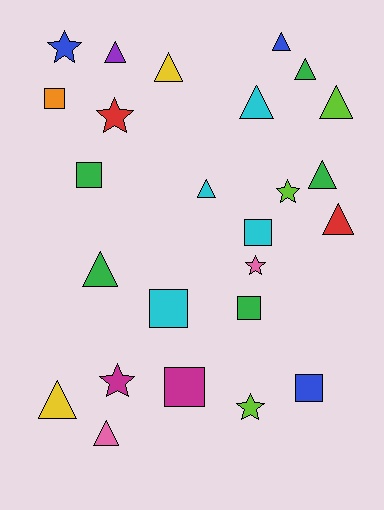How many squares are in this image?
There are 7 squares.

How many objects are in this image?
There are 25 objects.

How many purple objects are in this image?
There is 1 purple object.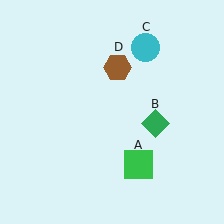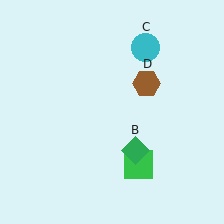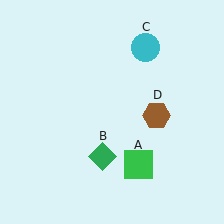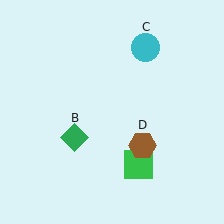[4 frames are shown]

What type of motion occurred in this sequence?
The green diamond (object B), brown hexagon (object D) rotated clockwise around the center of the scene.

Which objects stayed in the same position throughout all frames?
Green square (object A) and cyan circle (object C) remained stationary.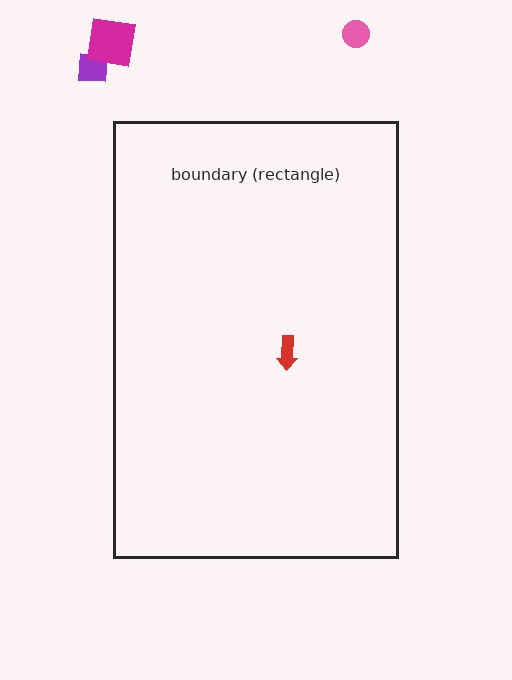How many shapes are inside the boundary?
1 inside, 3 outside.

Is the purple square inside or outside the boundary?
Outside.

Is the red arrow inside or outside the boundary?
Inside.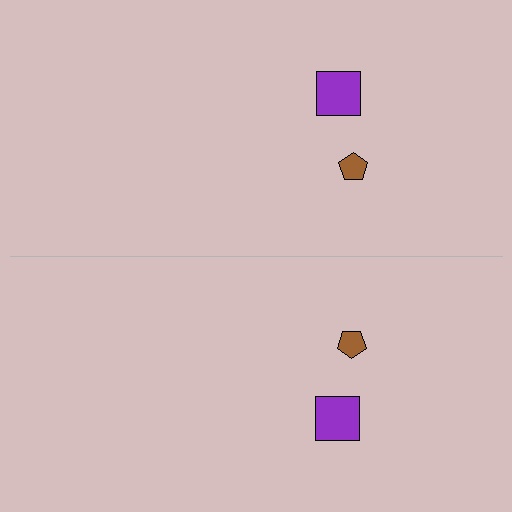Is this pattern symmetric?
Yes, this pattern has bilateral (reflection) symmetry.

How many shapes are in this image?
There are 4 shapes in this image.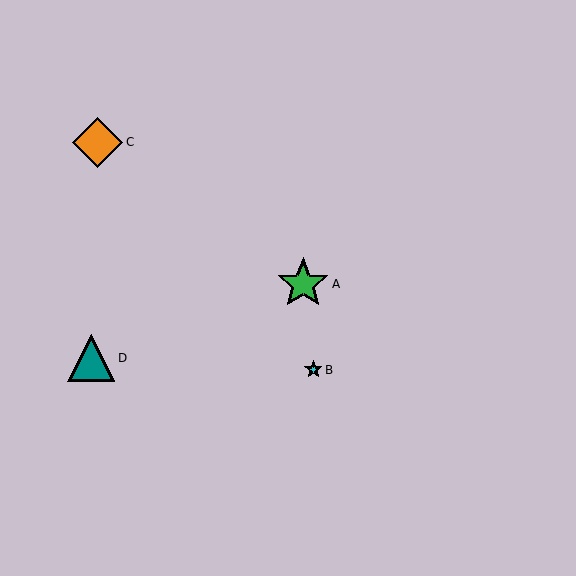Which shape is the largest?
The green star (labeled A) is the largest.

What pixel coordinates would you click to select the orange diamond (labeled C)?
Click at (98, 142) to select the orange diamond C.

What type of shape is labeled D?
Shape D is a teal triangle.